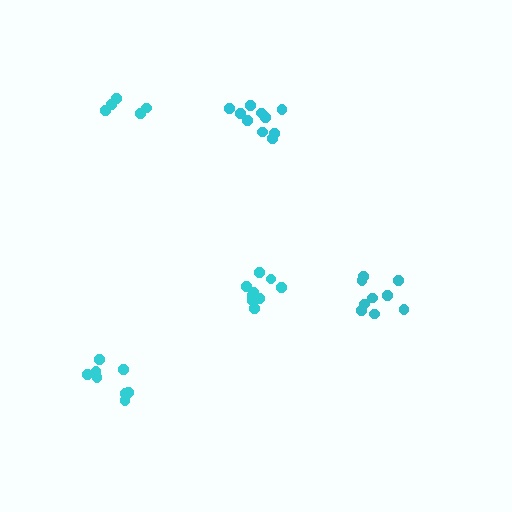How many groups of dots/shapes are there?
There are 5 groups.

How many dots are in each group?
Group 1: 10 dots, Group 2: 11 dots, Group 3: 8 dots, Group 4: 5 dots, Group 5: 9 dots (43 total).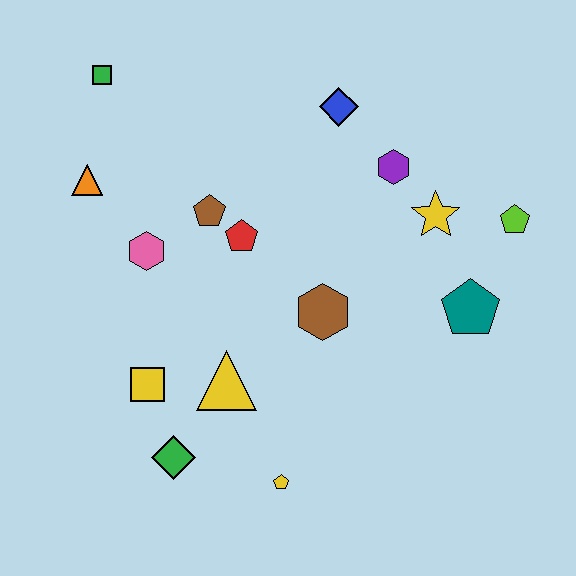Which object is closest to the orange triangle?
The pink hexagon is closest to the orange triangle.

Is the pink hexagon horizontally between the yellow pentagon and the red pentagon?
No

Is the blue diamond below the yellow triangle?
No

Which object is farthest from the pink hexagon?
The lime pentagon is farthest from the pink hexagon.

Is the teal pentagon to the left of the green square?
No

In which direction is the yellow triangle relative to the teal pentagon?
The yellow triangle is to the left of the teal pentagon.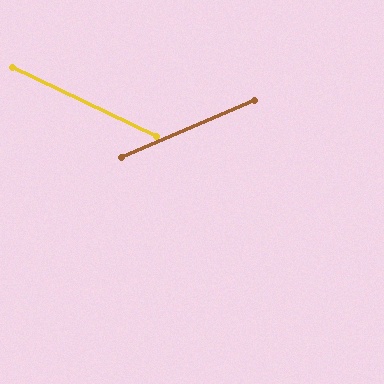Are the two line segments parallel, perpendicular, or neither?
Neither parallel nor perpendicular — they differ by about 49°.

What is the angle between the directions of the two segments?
Approximately 49 degrees.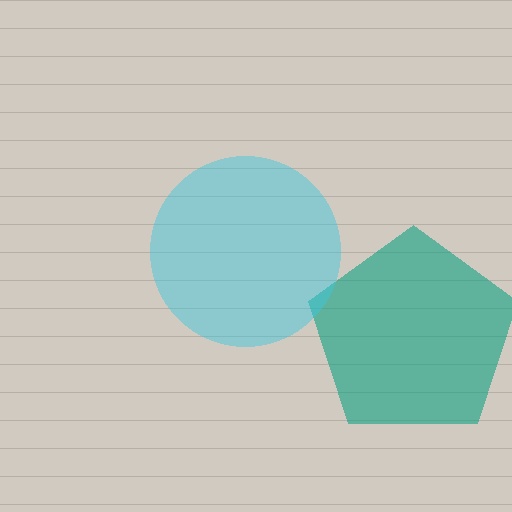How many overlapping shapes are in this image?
There are 2 overlapping shapes in the image.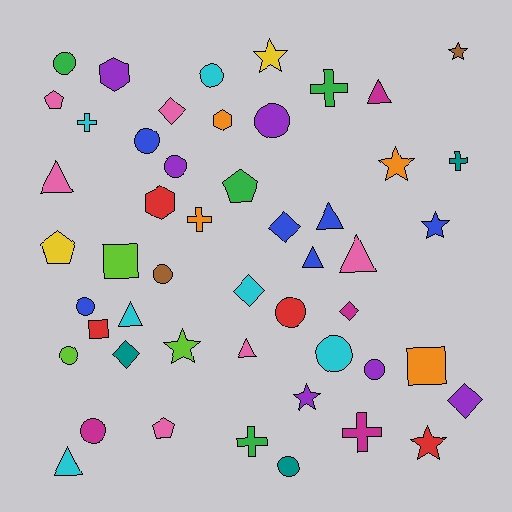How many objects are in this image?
There are 50 objects.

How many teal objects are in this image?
There are 3 teal objects.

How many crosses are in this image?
There are 6 crosses.